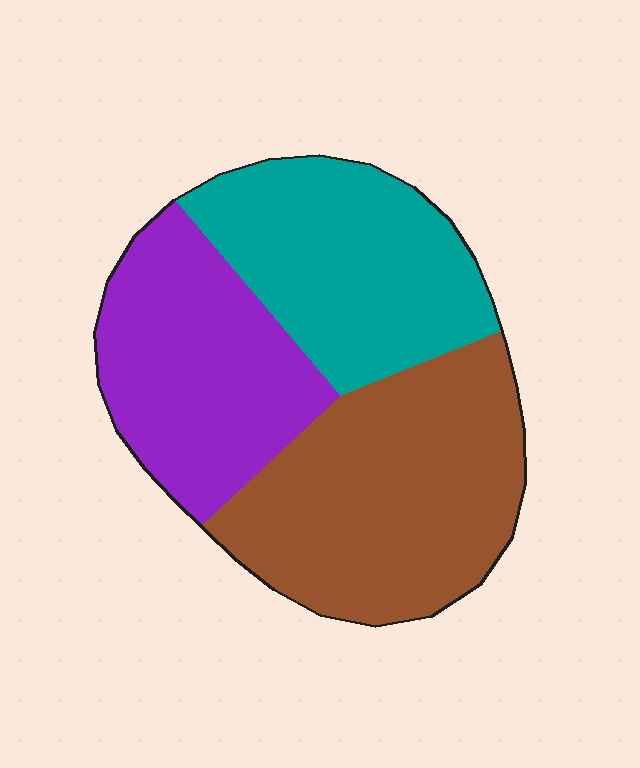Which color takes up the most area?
Brown, at roughly 40%.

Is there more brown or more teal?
Brown.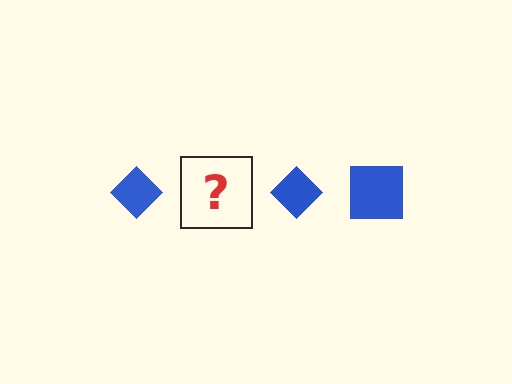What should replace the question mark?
The question mark should be replaced with a blue square.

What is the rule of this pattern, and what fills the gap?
The rule is that the pattern cycles through diamond, square shapes in blue. The gap should be filled with a blue square.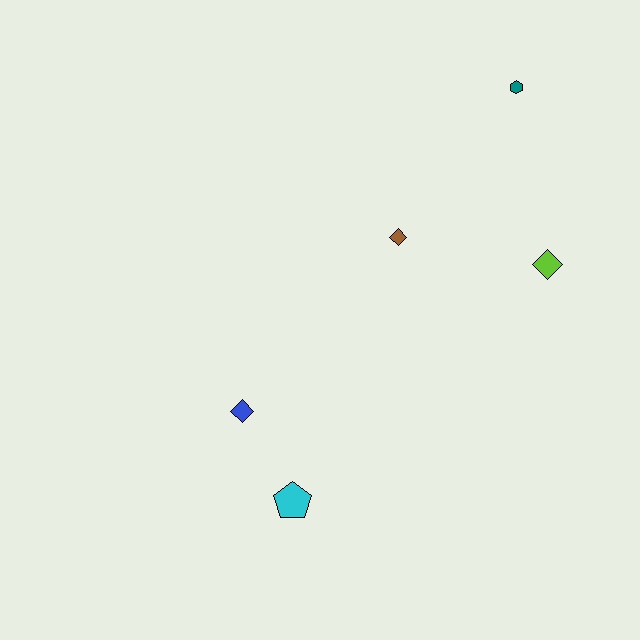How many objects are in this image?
There are 5 objects.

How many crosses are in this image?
There are no crosses.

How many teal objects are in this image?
There is 1 teal object.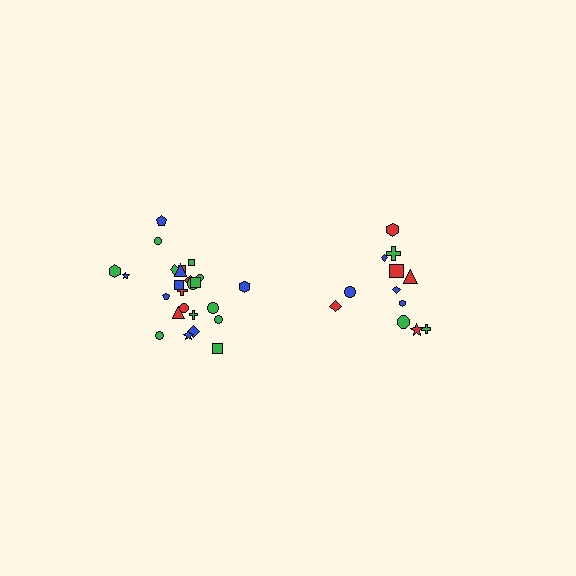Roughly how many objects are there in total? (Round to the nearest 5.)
Roughly 35 objects in total.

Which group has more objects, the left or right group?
The left group.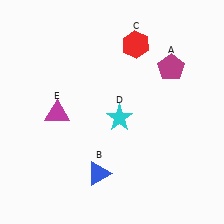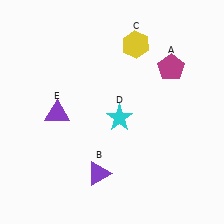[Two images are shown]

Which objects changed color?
B changed from blue to purple. C changed from red to yellow. E changed from magenta to purple.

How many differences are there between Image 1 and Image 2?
There are 3 differences between the two images.